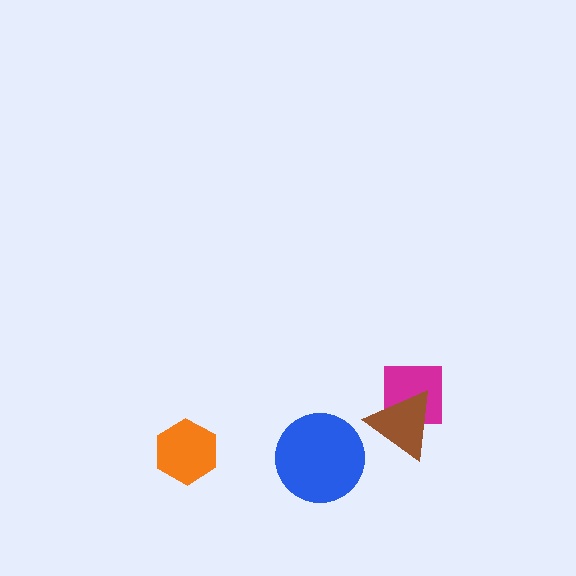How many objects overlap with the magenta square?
1 object overlaps with the magenta square.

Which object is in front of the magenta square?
The brown triangle is in front of the magenta square.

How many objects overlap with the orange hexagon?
0 objects overlap with the orange hexagon.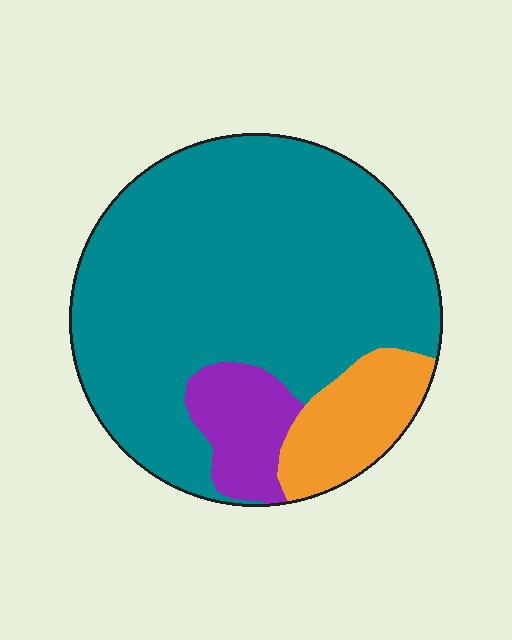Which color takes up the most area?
Teal, at roughly 75%.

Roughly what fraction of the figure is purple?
Purple takes up about one tenth (1/10) of the figure.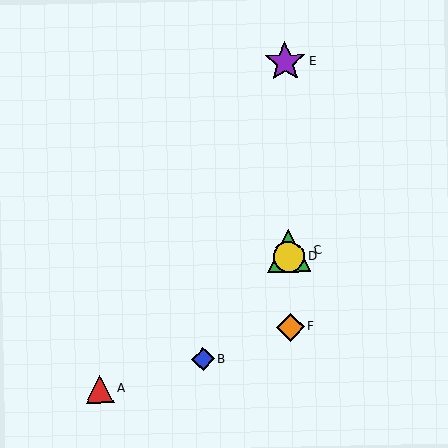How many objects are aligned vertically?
4 objects (C, D, E, F) are aligned vertically.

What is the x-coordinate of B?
Object B is at x≈203.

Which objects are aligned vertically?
Objects C, D, E, F are aligned vertically.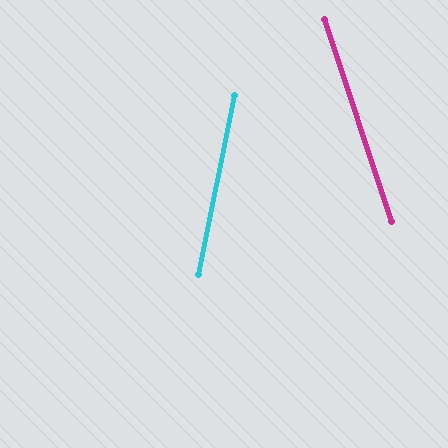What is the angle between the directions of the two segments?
Approximately 30 degrees.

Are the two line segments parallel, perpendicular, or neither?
Neither parallel nor perpendicular — they differ by about 30°.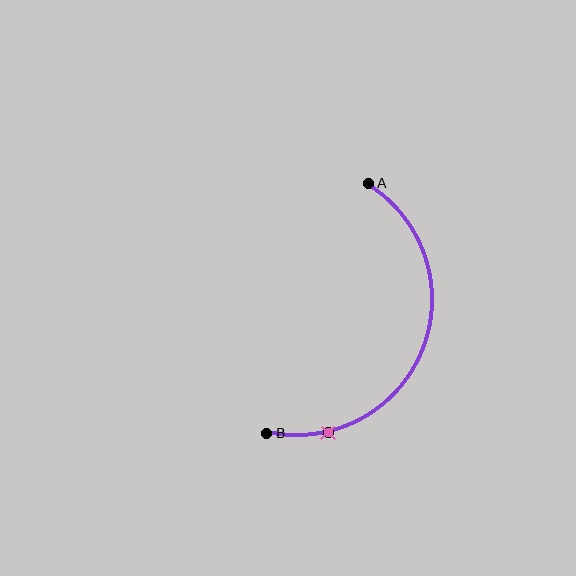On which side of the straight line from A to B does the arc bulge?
The arc bulges to the right of the straight line connecting A and B.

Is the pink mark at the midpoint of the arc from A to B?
No. The pink mark lies on the arc but is closer to endpoint B. The arc midpoint would be at the point on the curve equidistant along the arc from both A and B.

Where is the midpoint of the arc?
The arc midpoint is the point on the curve farthest from the straight line joining A and B. It sits to the right of that line.